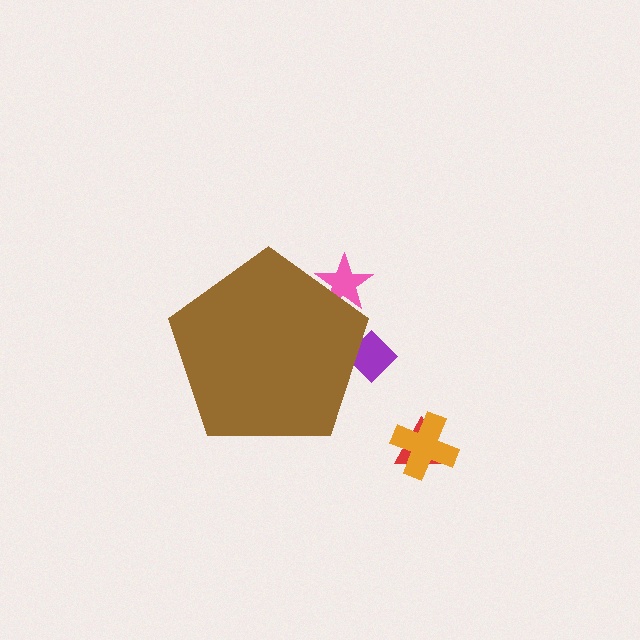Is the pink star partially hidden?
Yes, the pink star is partially hidden behind the brown pentagon.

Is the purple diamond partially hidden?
Yes, the purple diamond is partially hidden behind the brown pentagon.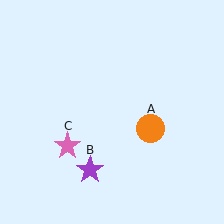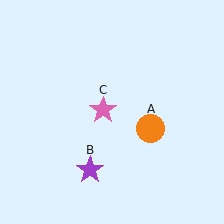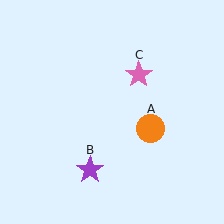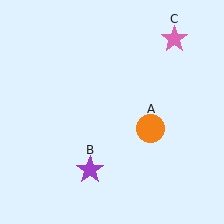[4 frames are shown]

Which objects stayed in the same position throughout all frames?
Orange circle (object A) and purple star (object B) remained stationary.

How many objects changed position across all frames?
1 object changed position: pink star (object C).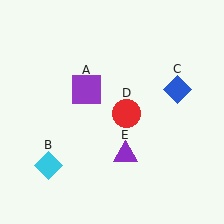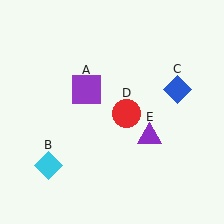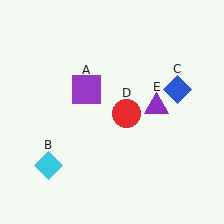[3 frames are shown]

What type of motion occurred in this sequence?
The purple triangle (object E) rotated counterclockwise around the center of the scene.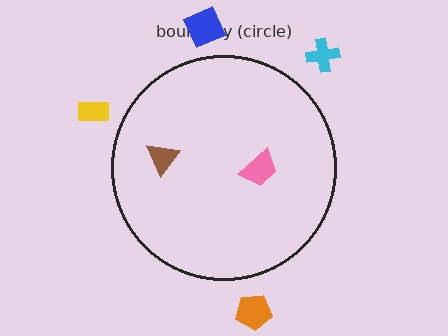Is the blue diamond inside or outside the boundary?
Outside.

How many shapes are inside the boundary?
2 inside, 4 outside.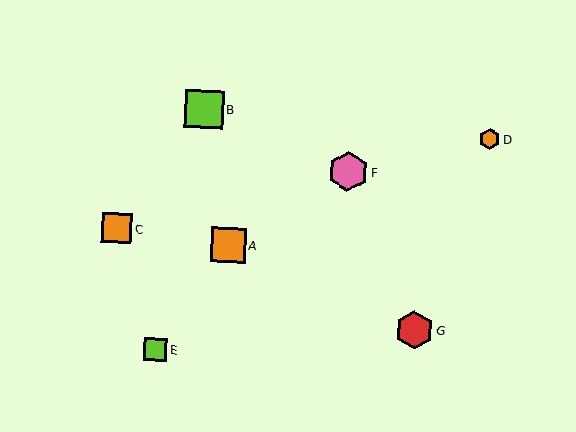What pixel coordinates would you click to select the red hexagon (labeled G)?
Click at (414, 330) to select the red hexagon G.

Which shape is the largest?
The pink hexagon (labeled F) is the largest.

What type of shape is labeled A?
Shape A is an orange square.